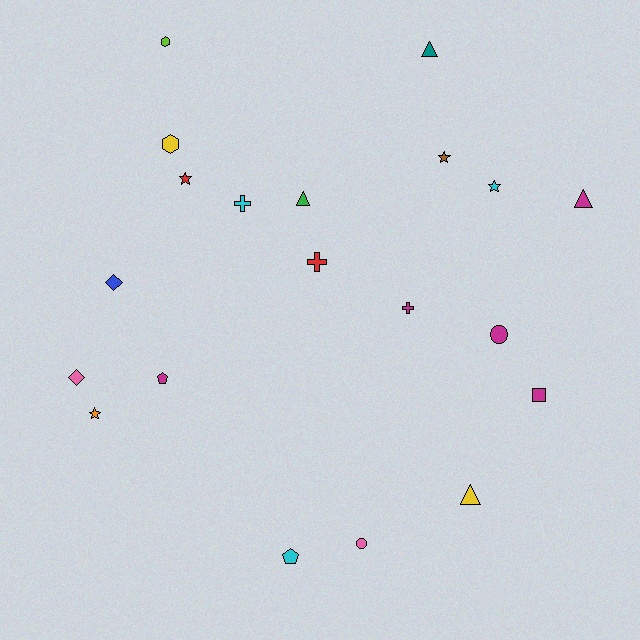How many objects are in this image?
There are 20 objects.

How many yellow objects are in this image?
There are 2 yellow objects.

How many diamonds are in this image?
There are 2 diamonds.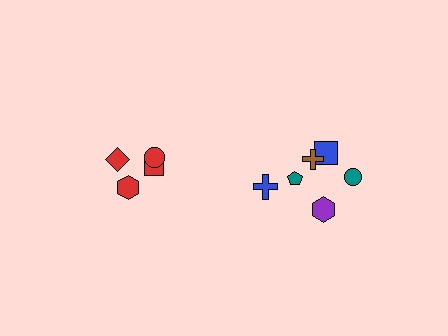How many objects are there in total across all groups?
There are 10 objects.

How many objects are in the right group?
There are 6 objects.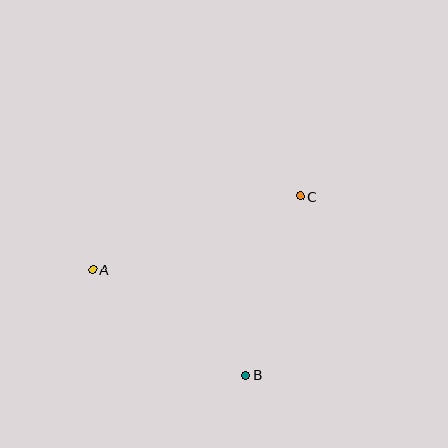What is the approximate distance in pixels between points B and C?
The distance between B and C is approximately 187 pixels.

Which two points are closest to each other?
Points A and B are closest to each other.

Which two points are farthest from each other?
Points A and C are farthest from each other.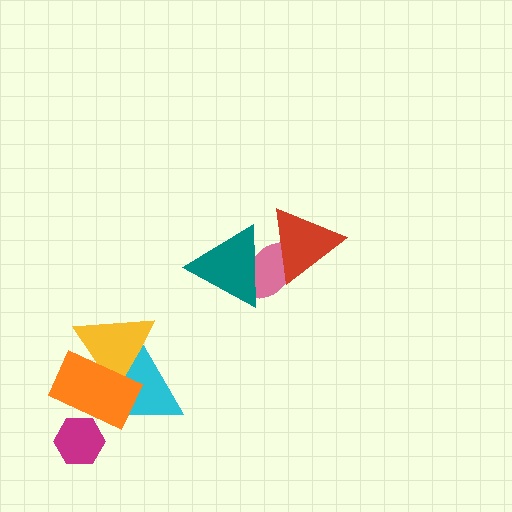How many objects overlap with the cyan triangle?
2 objects overlap with the cyan triangle.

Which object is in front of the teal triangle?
The red triangle is in front of the teal triangle.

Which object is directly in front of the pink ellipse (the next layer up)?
The teal triangle is directly in front of the pink ellipse.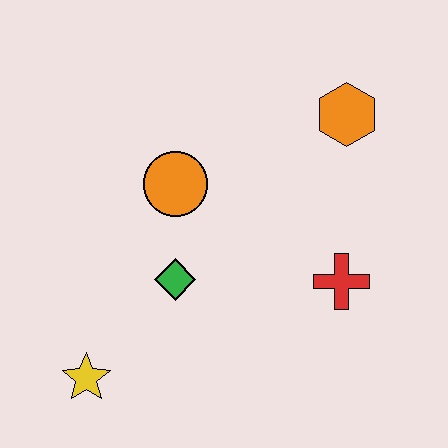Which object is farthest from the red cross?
The yellow star is farthest from the red cross.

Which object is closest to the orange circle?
The green diamond is closest to the orange circle.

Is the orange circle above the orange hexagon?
No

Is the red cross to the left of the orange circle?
No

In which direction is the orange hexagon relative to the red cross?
The orange hexagon is above the red cross.